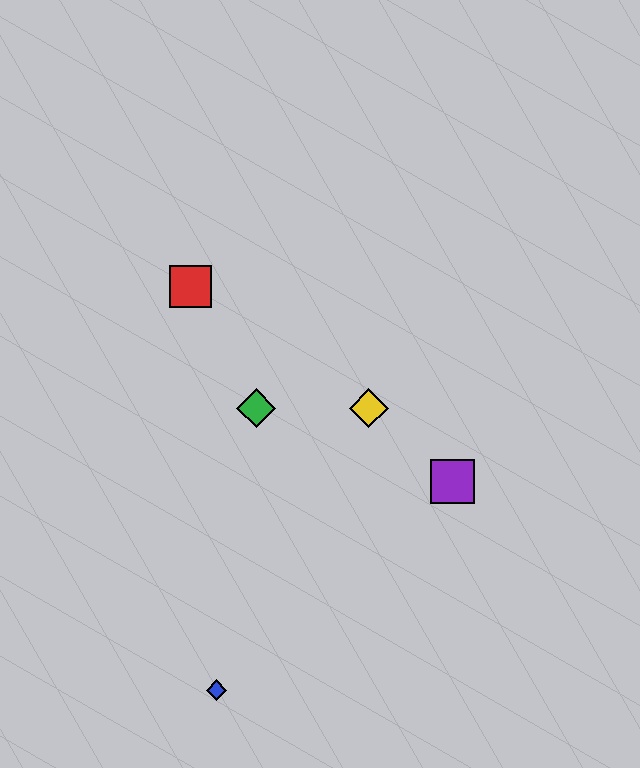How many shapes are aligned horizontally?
2 shapes (the green diamond, the yellow diamond) are aligned horizontally.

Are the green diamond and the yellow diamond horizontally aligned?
Yes, both are at y≈408.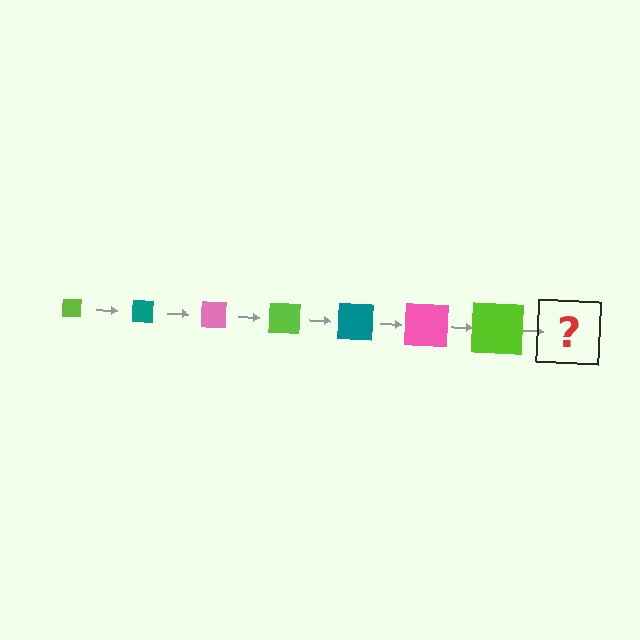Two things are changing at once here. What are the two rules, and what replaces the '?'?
The two rules are that the square grows larger each step and the color cycles through lime, teal, and pink. The '?' should be a teal square, larger than the previous one.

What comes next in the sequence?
The next element should be a teal square, larger than the previous one.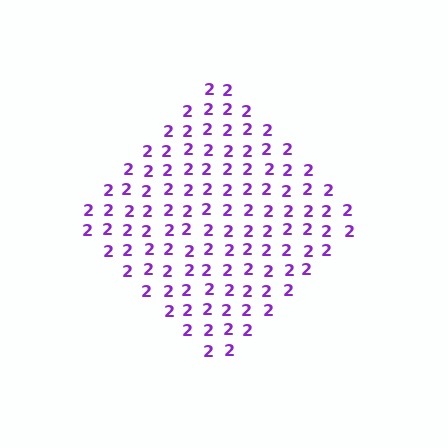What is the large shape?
The large shape is a diamond.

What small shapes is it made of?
It is made of small digit 2's.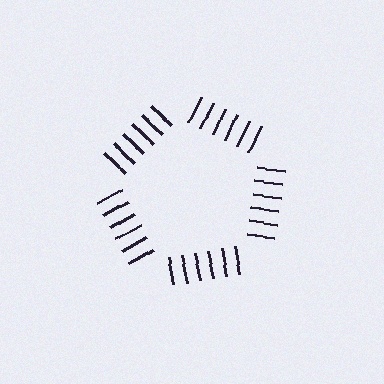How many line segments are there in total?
30 — 6 along each of the 5 edges.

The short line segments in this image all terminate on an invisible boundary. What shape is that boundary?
An illusory pentagon — the line segments terminate on its edges but no continuous stroke is drawn.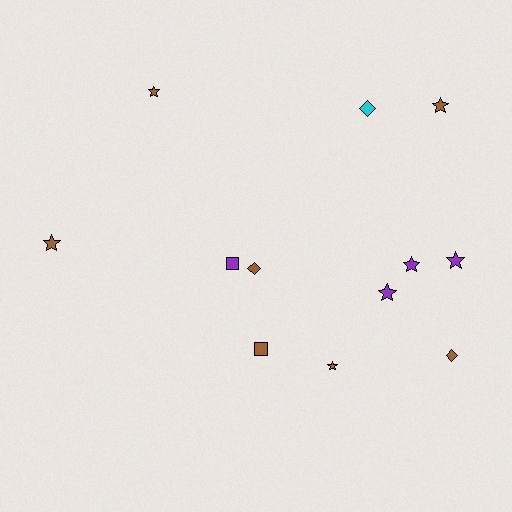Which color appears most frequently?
Brown, with 7 objects.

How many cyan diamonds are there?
There is 1 cyan diamond.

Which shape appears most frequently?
Star, with 7 objects.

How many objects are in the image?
There are 12 objects.